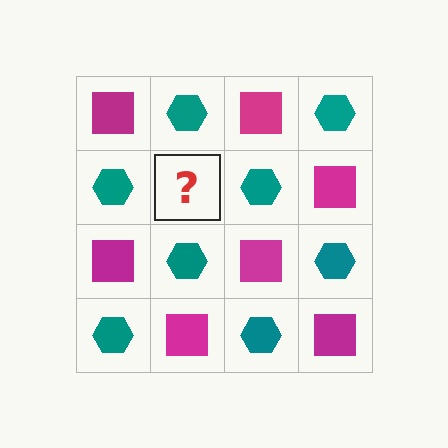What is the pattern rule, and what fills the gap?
The rule is that it alternates magenta square and teal hexagon in a checkerboard pattern. The gap should be filled with a magenta square.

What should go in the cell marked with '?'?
The missing cell should contain a magenta square.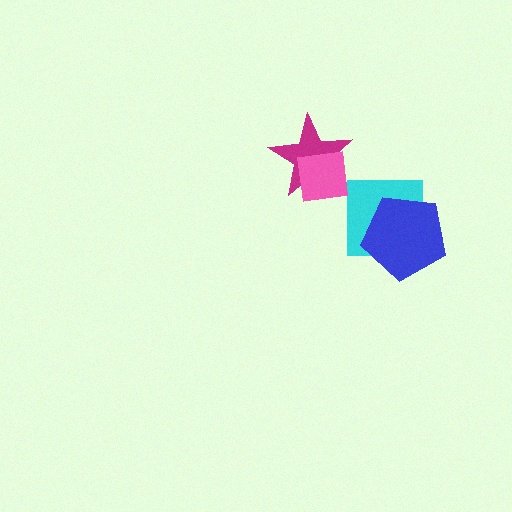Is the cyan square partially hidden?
Yes, it is partially covered by another shape.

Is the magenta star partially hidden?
Yes, it is partially covered by another shape.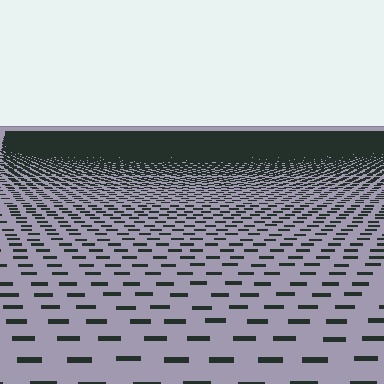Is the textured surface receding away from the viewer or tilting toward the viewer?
The surface is receding away from the viewer. Texture elements get smaller and denser toward the top.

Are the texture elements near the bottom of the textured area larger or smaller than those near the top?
Larger. Near the bottom, elements are closer to the viewer and appear at a bigger on-screen size.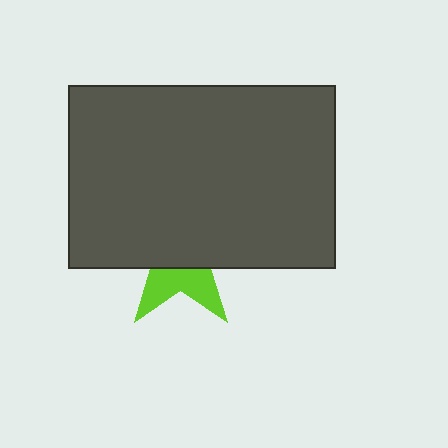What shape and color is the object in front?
The object in front is a dark gray rectangle.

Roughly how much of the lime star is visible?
A small part of it is visible (roughly 35%).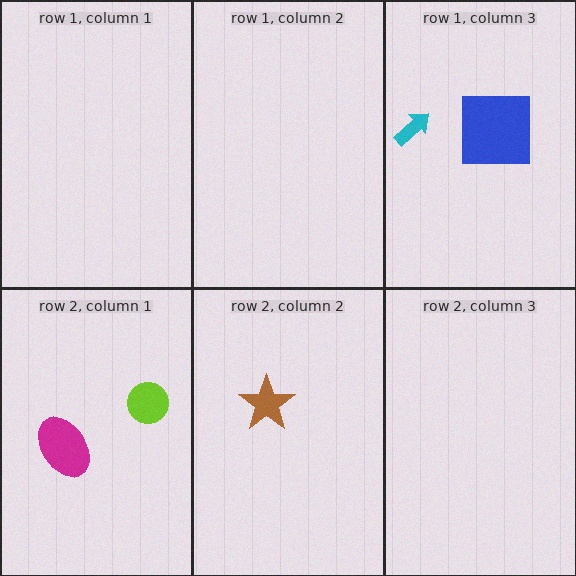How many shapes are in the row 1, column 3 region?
2.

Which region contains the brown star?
The row 2, column 2 region.